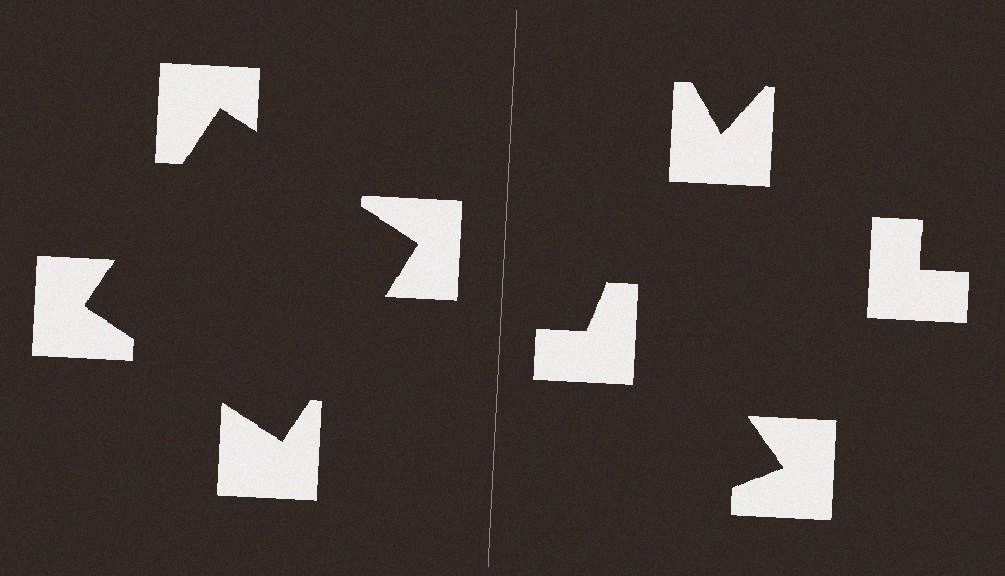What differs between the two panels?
The notched squares are positioned identically on both sides; only the wedge orientations differ. On the left they align to a square; on the right they are misaligned.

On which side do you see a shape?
An illusory square appears on the left side. On the right side the wedge cuts are rotated, so no coherent shape forms.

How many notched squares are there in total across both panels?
8 — 4 on each side.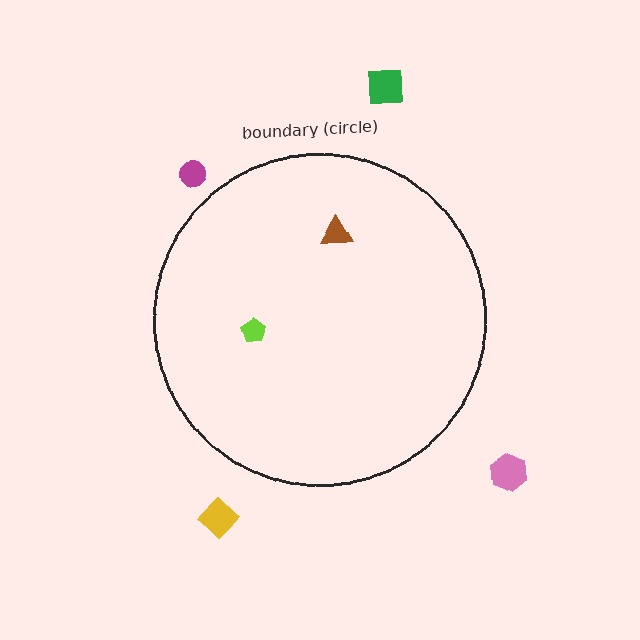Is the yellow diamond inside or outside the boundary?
Outside.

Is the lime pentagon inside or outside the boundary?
Inside.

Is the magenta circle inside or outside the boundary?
Outside.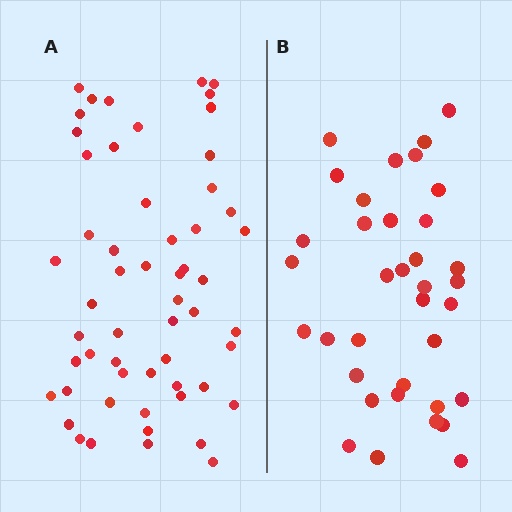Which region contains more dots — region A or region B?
Region A (the left region) has more dots.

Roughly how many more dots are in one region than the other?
Region A has approximately 20 more dots than region B.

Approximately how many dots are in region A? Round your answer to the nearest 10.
About 60 dots. (The exact count is 56, which rounds to 60.)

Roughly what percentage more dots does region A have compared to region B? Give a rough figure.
About 55% more.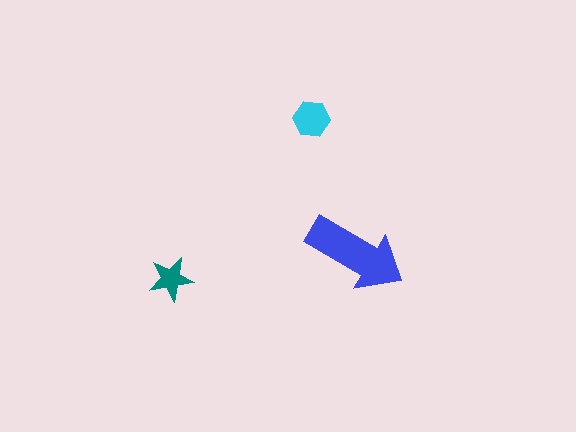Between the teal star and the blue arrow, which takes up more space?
The blue arrow.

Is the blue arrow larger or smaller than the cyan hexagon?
Larger.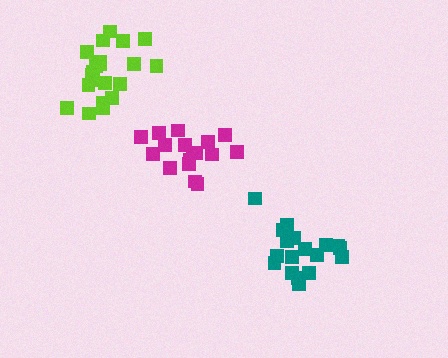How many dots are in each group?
Group 1: 21 dots, Group 2: 17 dots, Group 3: 18 dots (56 total).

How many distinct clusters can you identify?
There are 3 distinct clusters.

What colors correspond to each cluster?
The clusters are colored: lime, magenta, teal.